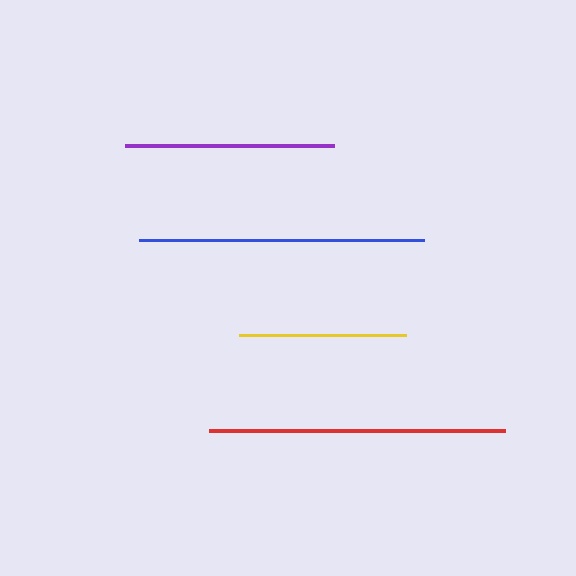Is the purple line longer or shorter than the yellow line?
The purple line is longer than the yellow line.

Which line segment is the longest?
The red line is the longest at approximately 295 pixels.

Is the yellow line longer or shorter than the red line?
The red line is longer than the yellow line.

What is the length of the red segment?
The red segment is approximately 295 pixels long.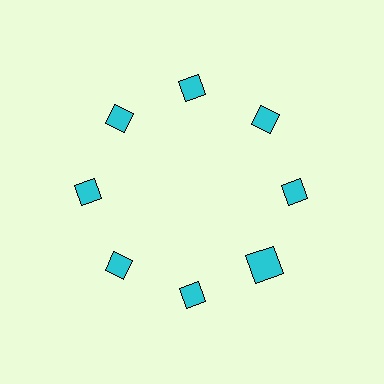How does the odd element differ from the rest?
It has a different shape: square instead of diamond.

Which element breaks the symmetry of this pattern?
The cyan square at roughly the 4 o'clock position breaks the symmetry. All other shapes are cyan diamonds.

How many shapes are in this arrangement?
There are 8 shapes arranged in a ring pattern.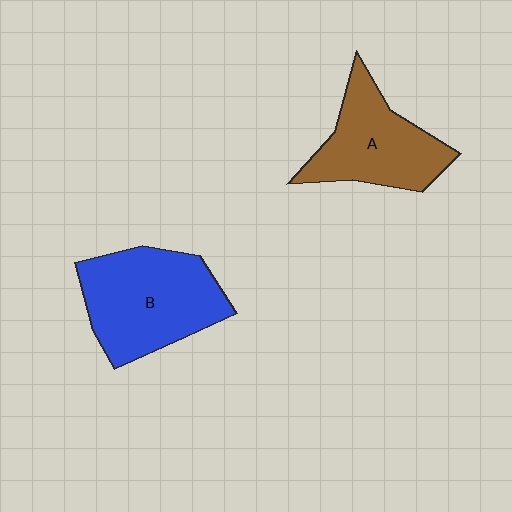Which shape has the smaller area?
Shape A (brown).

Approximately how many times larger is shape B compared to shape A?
Approximately 1.3 times.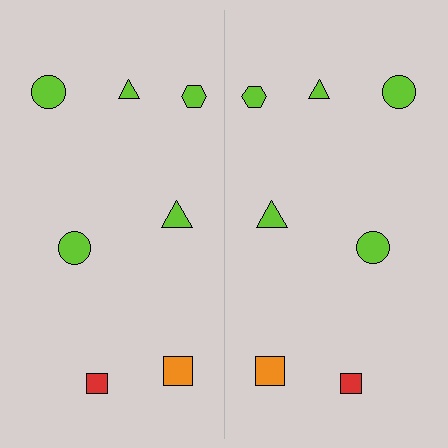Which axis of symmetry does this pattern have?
The pattern has a vertical axis of symmetry running through the center of the image.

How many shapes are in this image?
There are 14 shapes in this image.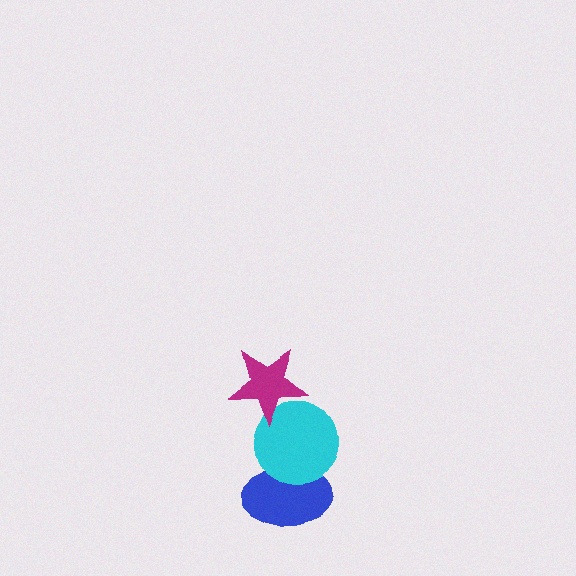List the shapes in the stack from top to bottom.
From top to bottom: the magenta star, the cyan circle, the blue ellipse.